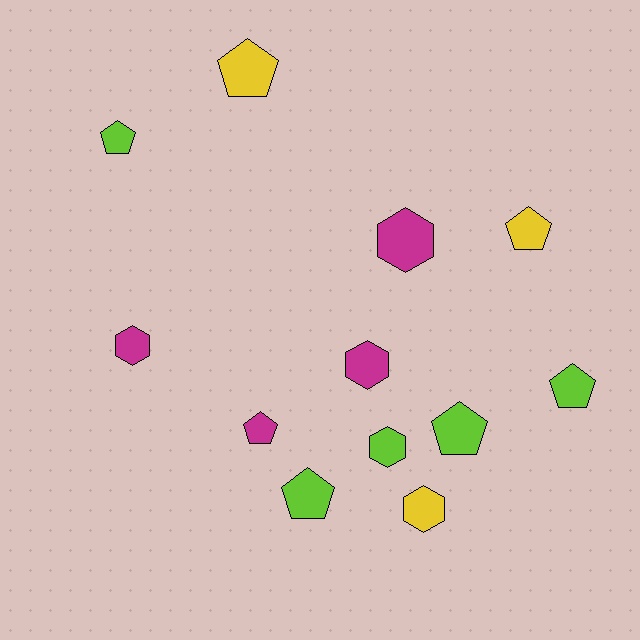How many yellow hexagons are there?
There is 1 yellow hexagon.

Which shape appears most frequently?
Pentagon, with 7 objects.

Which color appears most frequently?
Lime, with 5 objects.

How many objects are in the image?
There are 12 objects.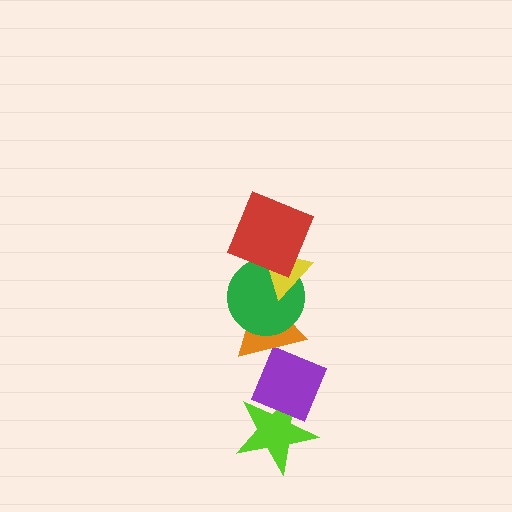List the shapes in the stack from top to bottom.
From top to bottom: the red square, the yellow triangle, the green circle, the orange triangle, the purple diamond, the lime star.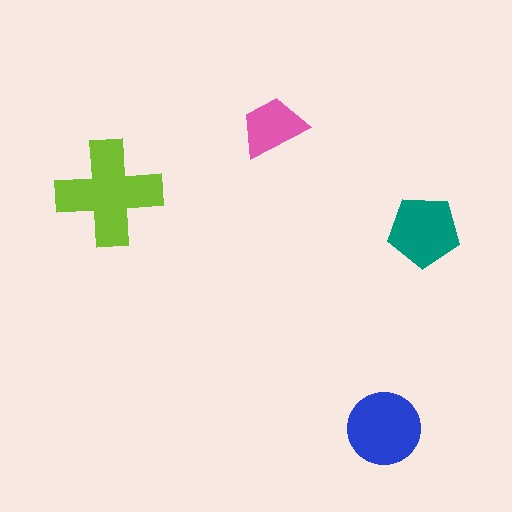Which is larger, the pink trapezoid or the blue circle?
The blue circle.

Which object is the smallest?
The pink trapezoid.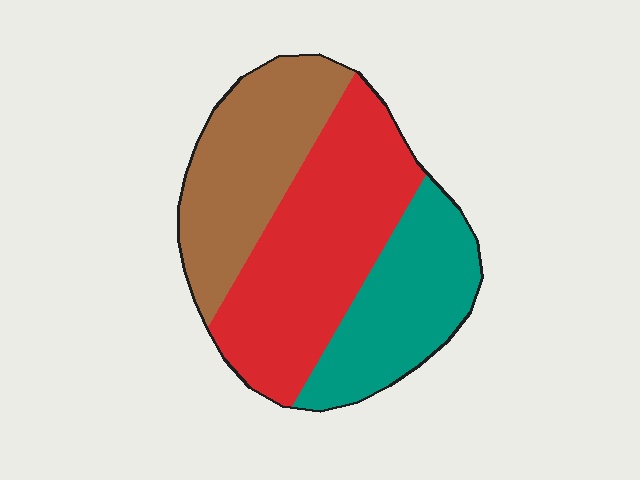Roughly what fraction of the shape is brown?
Brown covers around 30% of the shape.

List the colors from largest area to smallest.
From largest to smallest: red, brown, teal.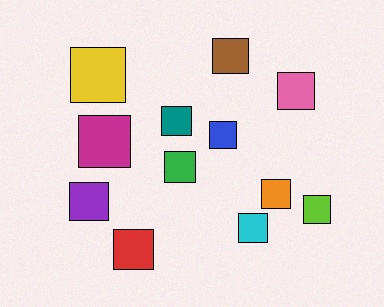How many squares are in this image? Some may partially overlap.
There are 12 squares.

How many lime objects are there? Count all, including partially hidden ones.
There is 1 lime object.